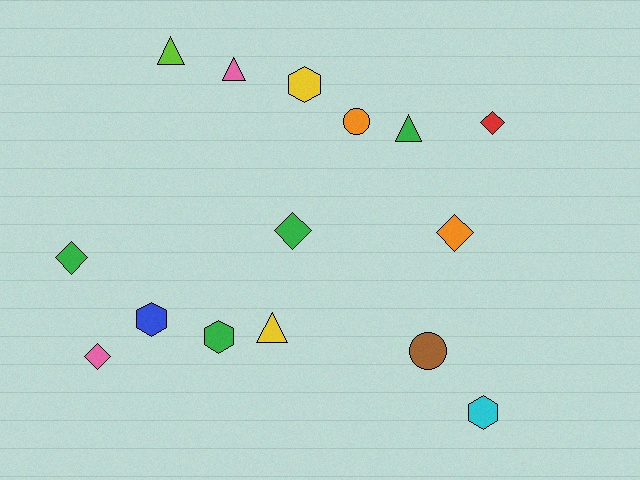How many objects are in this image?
There are 15 objects.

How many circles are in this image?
There are 2 circles.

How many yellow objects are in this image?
There are 2 yellow objects.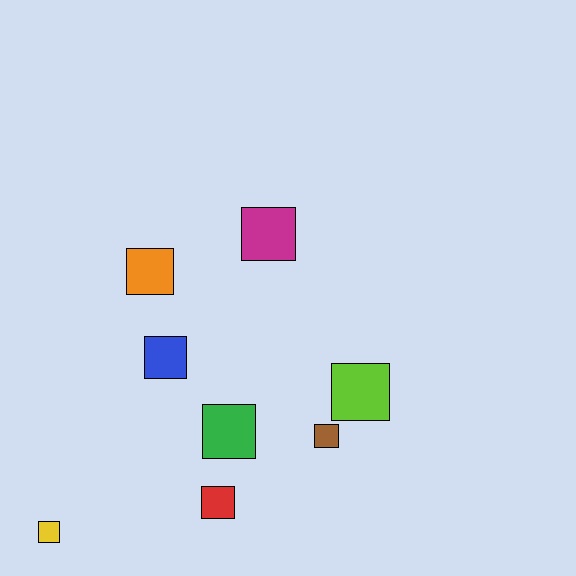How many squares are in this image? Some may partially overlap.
There are 8 squares.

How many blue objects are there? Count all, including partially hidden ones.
There is 1 blue object.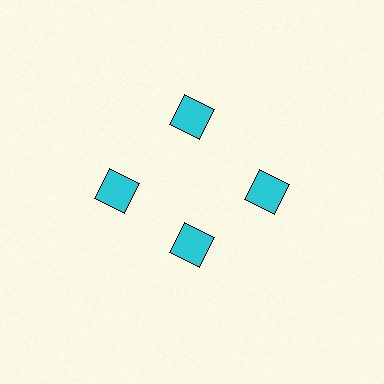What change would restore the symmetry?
The symmetry would be restored by moving it outward, back onto the ring so that all 4 squares sit at equal angles and equal distance from the center.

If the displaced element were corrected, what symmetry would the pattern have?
It would have 4-fold rotational symmetry — the pattern would map onto itself every 90 degrees.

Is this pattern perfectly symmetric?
No. The 4 cyan squares are arranged in a ring, but one element near the 6 o'clock position is pulled inward toward the center, breaking the 4-fold rotational symmetry.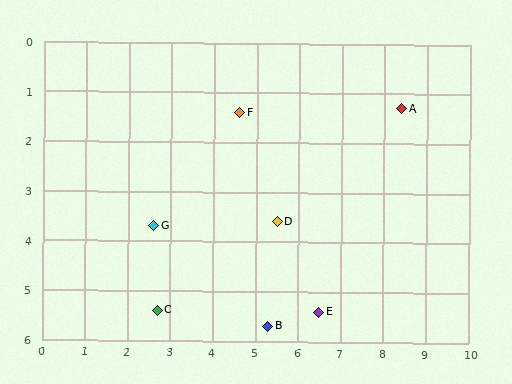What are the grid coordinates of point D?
Point D is at approximately (5.5, 3.6).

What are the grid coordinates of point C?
Point C is at approximately (2.7, 5.4).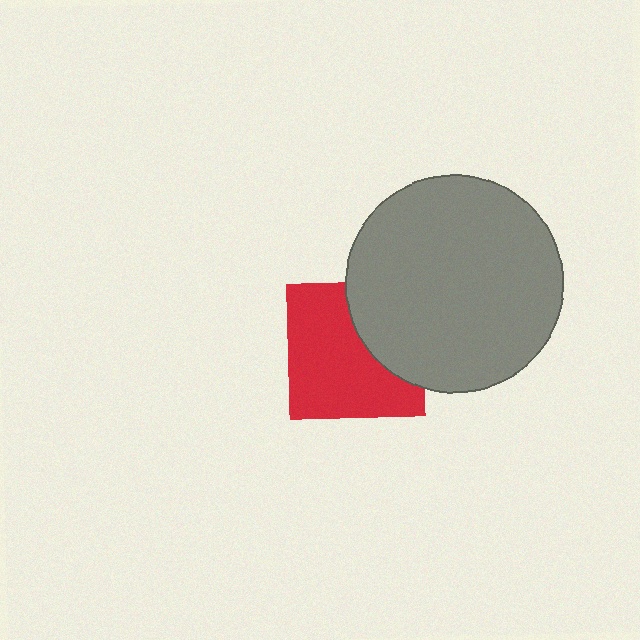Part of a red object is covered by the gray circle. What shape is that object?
It is a square.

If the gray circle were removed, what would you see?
You would see the complete red square.